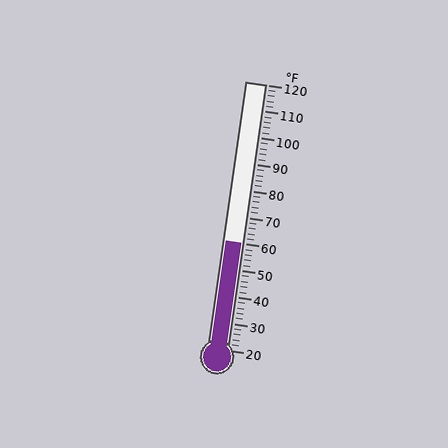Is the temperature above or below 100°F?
The temperature is below 100°F.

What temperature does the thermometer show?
The thermometer shows approximately 60°F.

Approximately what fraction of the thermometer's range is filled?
The thermometer is filled to approximately 40% of its range.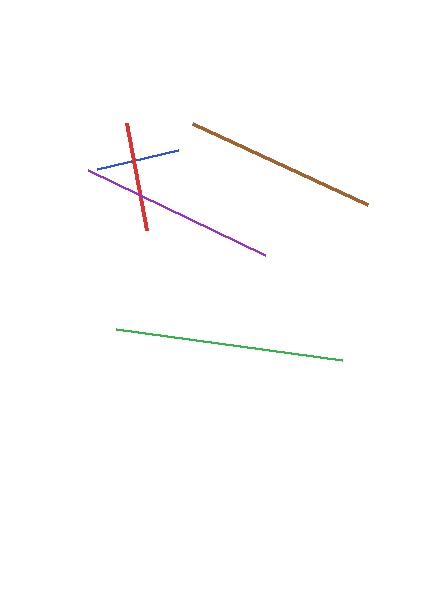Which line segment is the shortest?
The blue line is the shortest at approximately 83 pixels.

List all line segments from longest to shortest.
From longest to shortest: green, purple, brown, red, blue.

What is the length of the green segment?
The green segment is approximately 228 pixels long.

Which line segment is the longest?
The green line is the longest at approximately 228 pixels.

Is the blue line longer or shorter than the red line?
The red line is longer than the blue line.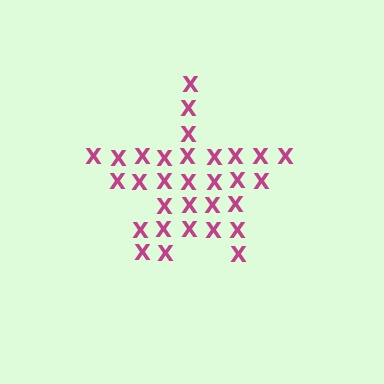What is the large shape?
The large shape is a star.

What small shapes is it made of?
It is made of small letter X's.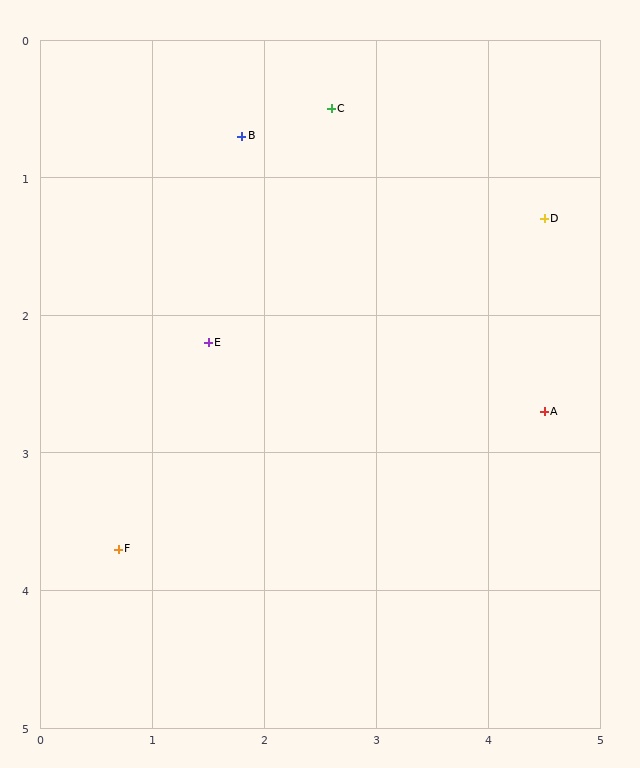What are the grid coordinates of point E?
Point E is at approximately (1.5, 2.2).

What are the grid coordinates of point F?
Point F is at approximately (0.7, 3.7).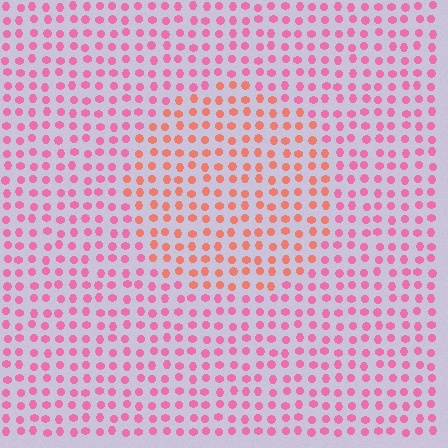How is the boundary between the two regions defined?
The boundary is defined purely by a slight shift in hue (about 36 degrees). Spacing, size, and orientation are identical on both sides.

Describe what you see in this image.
The image is filled with small pink elements in a uniform arrangement. A circle-shaped region is visible where the elements are tinted to a slightly different hue, forming a subtle color boundary.